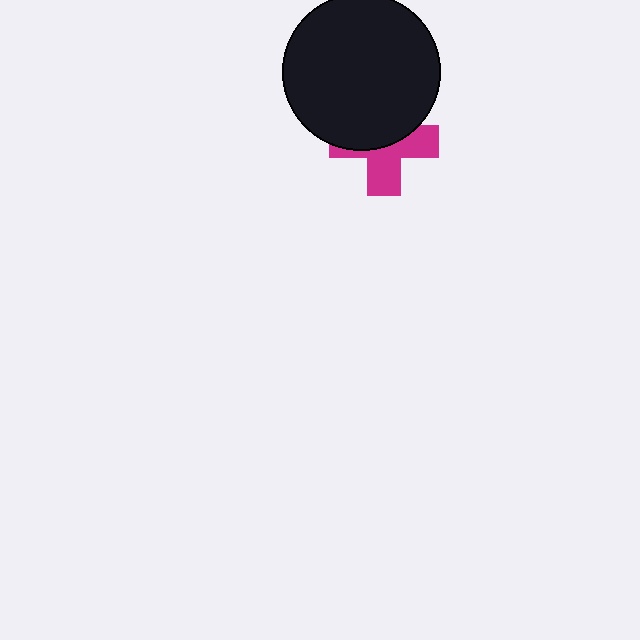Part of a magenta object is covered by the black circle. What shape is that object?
It is a cross.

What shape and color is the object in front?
The object in front is a black circle.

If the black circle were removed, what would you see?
You would see the complete magenta cross.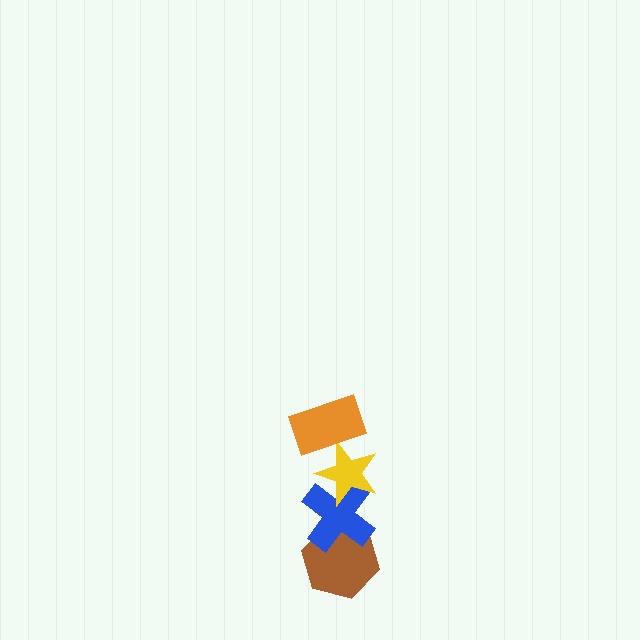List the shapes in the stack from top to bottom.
From top to bottom: the orange rectangle, the yellow star, the blue cross, the brown hexagon.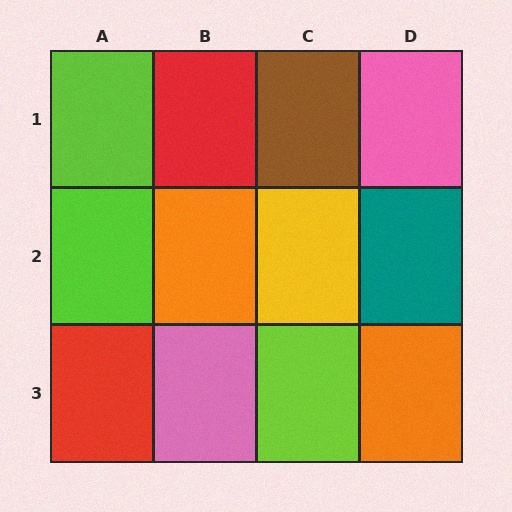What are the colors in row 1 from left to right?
Lime, red, brown, pink.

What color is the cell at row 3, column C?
Lime.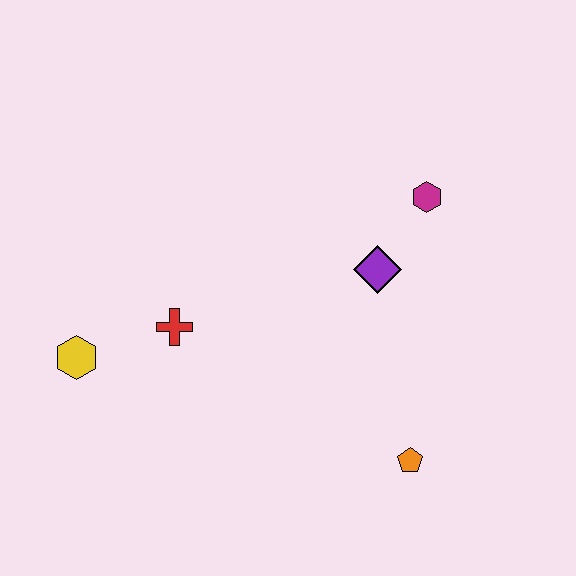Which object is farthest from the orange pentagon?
The yellow hexagon is farthest from the orange pentagon.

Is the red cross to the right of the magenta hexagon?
No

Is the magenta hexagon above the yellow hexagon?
Yes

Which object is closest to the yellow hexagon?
The red cross is closest to the yellow hexagon.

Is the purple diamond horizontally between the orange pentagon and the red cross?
Yes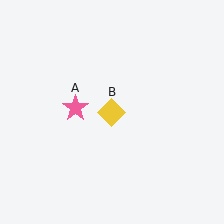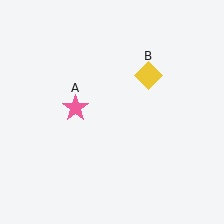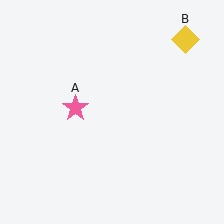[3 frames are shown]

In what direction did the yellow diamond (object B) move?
The yellow diamond (object B) moved up and to the right.